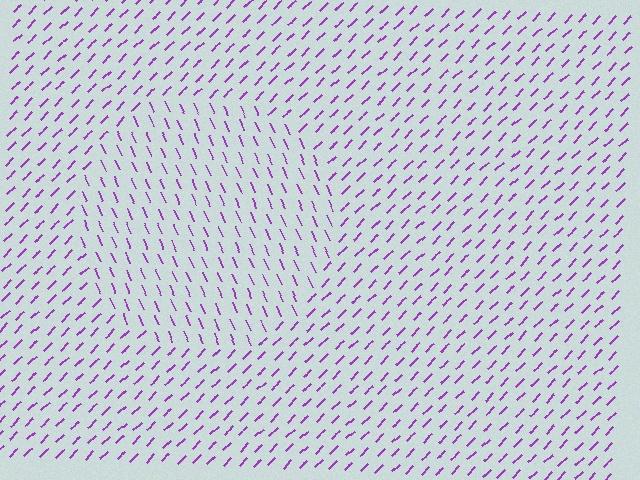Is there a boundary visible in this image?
Yes, there is a texture boundary formed by a change in line orientation.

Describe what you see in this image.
The image is filled with small purple line segments. A circle region in the image has lines oriented differently from the surrounding lines, creating a visible texture boundary.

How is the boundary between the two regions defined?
The boundary is defined purely by a change in line orientation (approximately 69 degrees difference). All lines are the same color and thickness.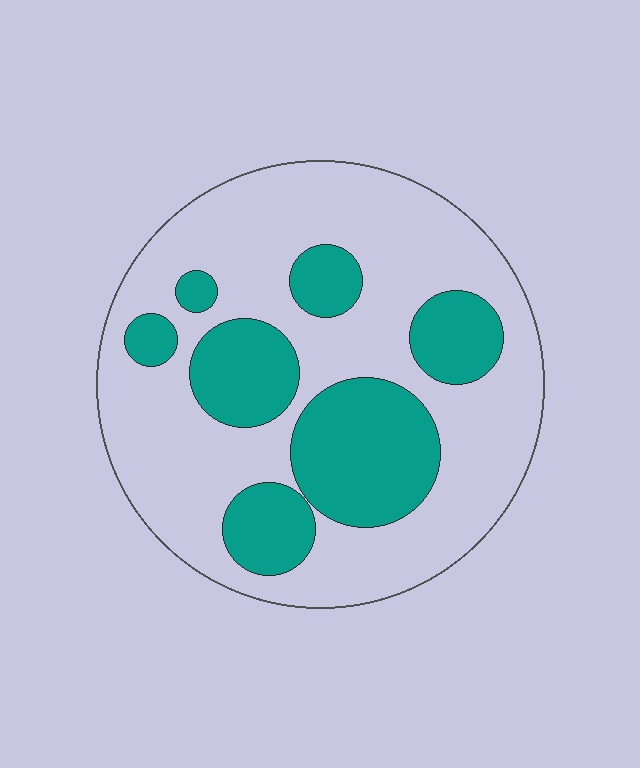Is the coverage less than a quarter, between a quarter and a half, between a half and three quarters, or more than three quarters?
Between a quarter and a half.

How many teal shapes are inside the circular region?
7.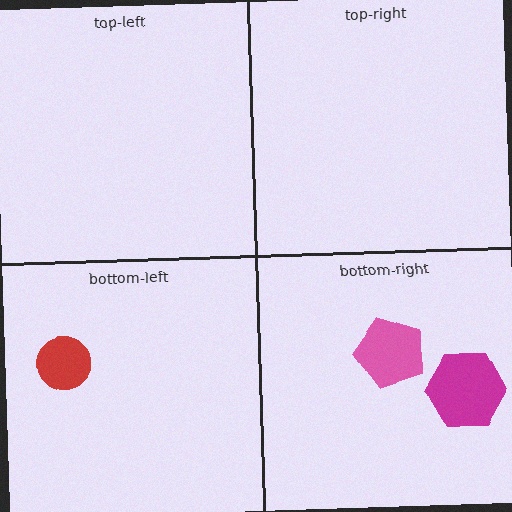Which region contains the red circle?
The bottom-left region.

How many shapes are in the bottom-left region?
1.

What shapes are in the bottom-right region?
The magenta hexagon, the pink pentagon.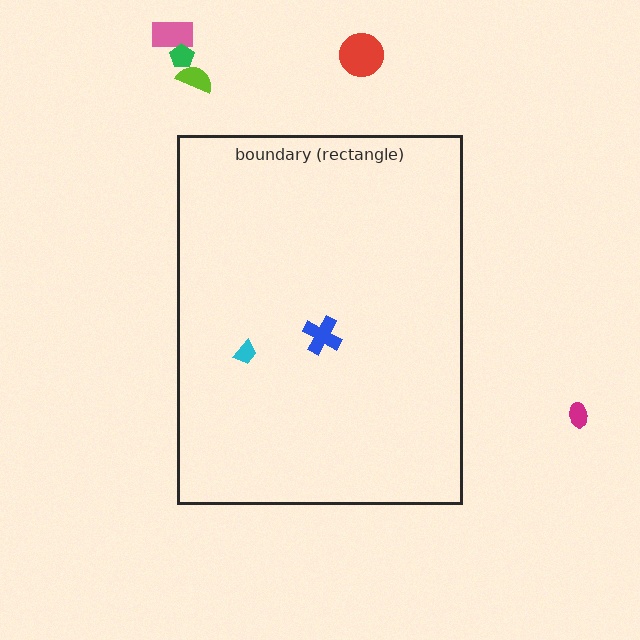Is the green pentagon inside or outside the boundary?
Outside.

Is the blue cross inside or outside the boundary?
Inside.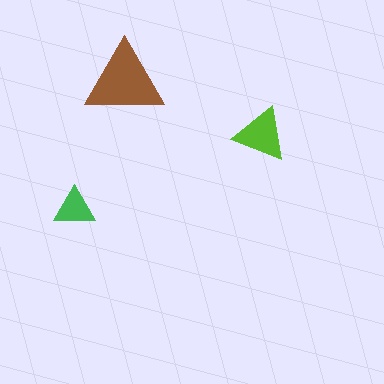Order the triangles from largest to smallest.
the brown one, the lime one, the green one.